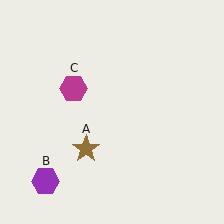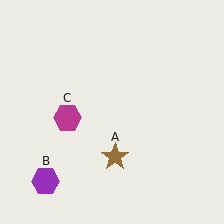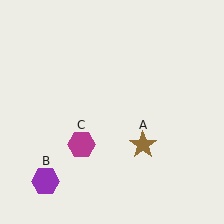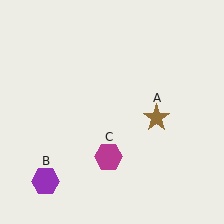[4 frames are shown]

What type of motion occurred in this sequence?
The brown star (object A), magenta hexagon (object C) rotated counterclockwise around the center of the scene.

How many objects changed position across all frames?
2 objects changed position: brown star (object A), magenta hexagon (object C).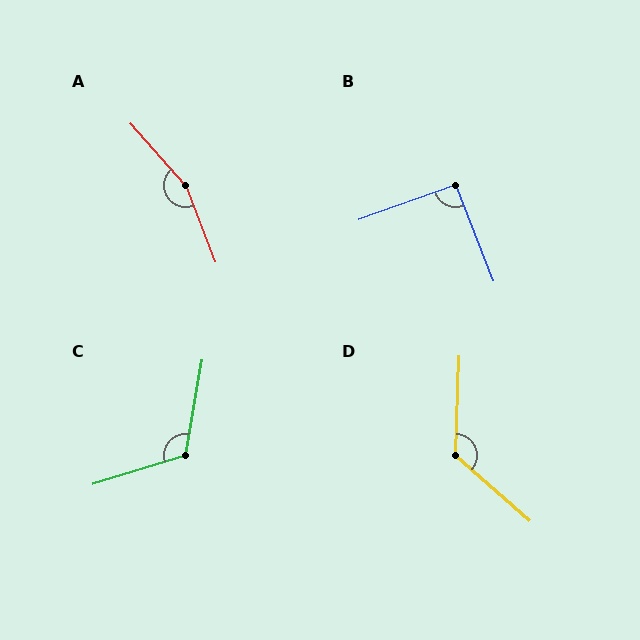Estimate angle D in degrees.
Approximately 129 degrees.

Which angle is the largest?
A, at approximately 160 degrees.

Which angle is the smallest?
B, at approximately 92 degrees.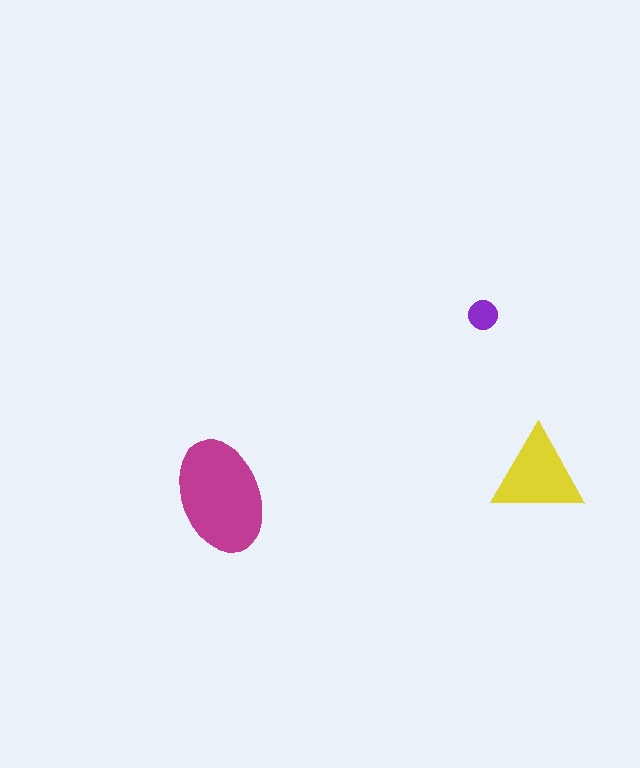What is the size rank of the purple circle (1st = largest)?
3rd.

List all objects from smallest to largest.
The purple circle, the yellow triangle, the magenta ellipse.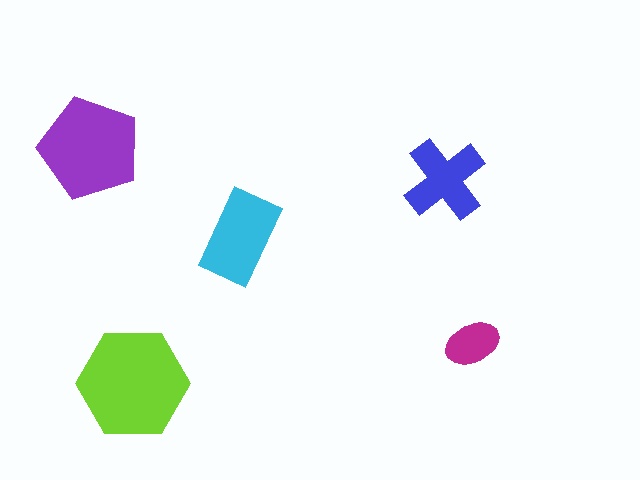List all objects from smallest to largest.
The magenta ellipse, the blue cross, the cyan rectangle, the purple pentagon, the lime hexagon.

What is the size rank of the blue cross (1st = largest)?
4th.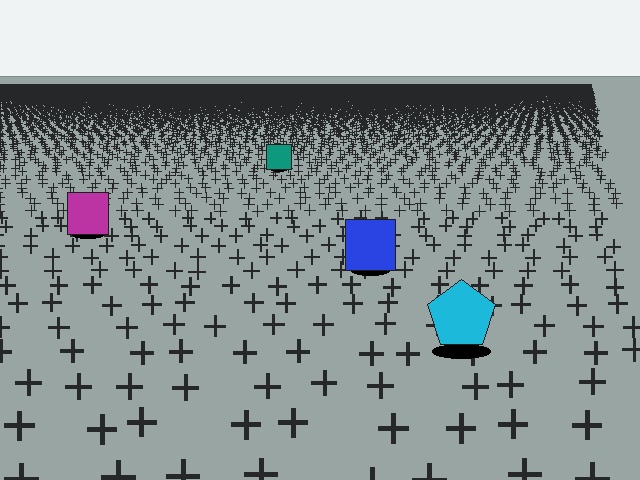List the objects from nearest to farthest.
From nearest to farthest: the cyan pentagon, the blue square, the magenta square, the teal square.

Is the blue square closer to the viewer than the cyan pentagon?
No. The cyan pentagon is closer — you can tell from the texture gradient: the ground texture is coarser near it.